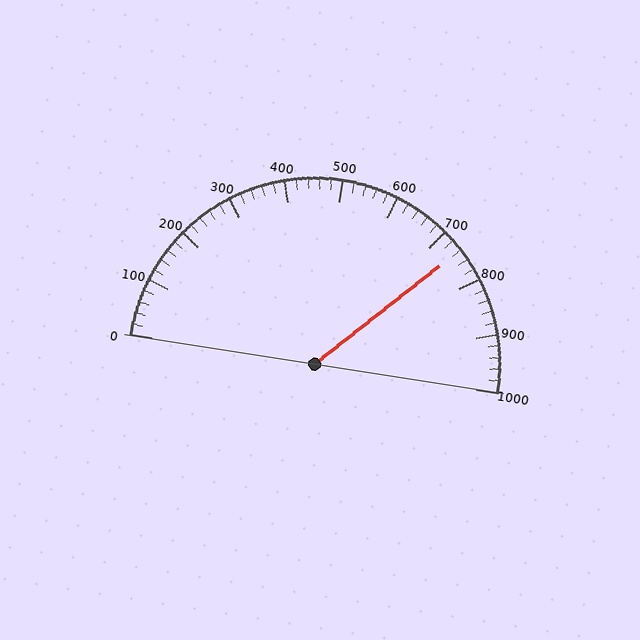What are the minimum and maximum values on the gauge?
The gauge ranges from 0 to 1000.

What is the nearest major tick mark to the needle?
The nearest major tick mark is 700.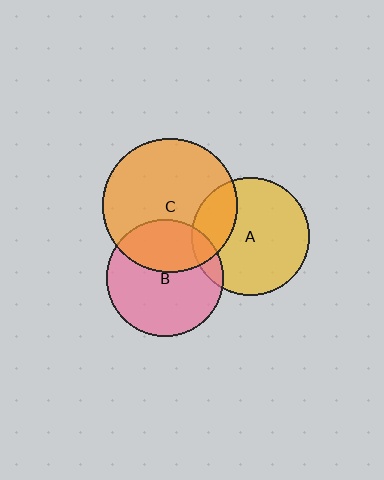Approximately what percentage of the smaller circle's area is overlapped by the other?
Approximately 10%.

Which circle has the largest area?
Circle C (orange).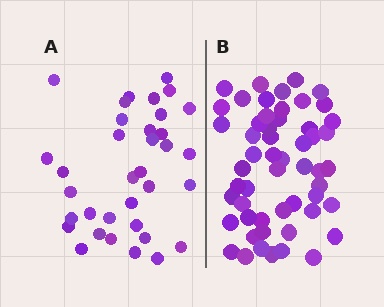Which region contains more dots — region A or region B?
Region B (the right region) has more dots.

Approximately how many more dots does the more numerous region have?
Region B has approximately 20 more dots than region A.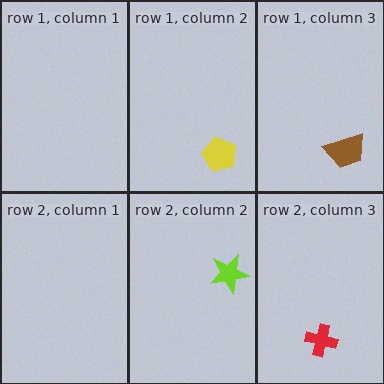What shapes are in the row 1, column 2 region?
The yellow pentagon.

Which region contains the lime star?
The row 2, column 2 region.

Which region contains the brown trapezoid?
The row 1, column 3 region.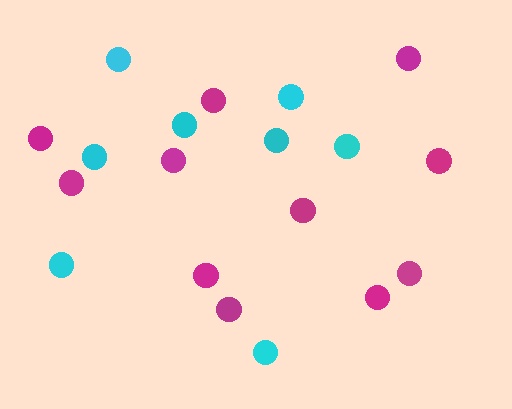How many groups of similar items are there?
There are 2 groups: one group of magenta circles (11) and one group of cyan circles (8).